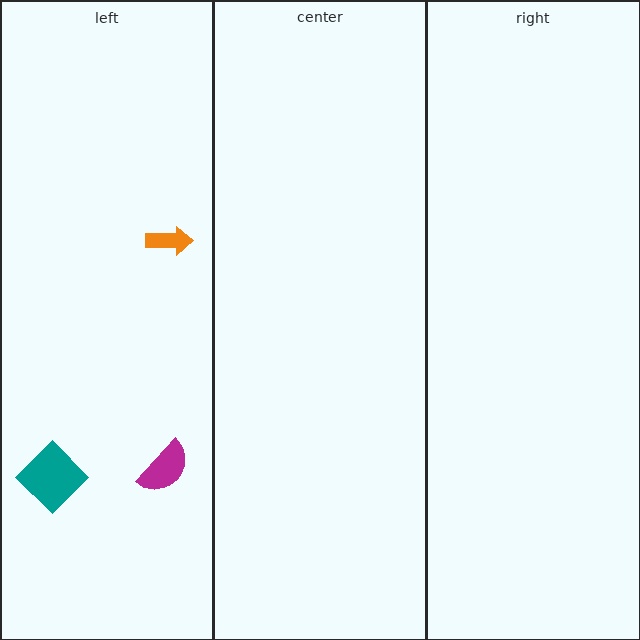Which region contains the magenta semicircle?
The left region.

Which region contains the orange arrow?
The left region.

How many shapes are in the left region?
3.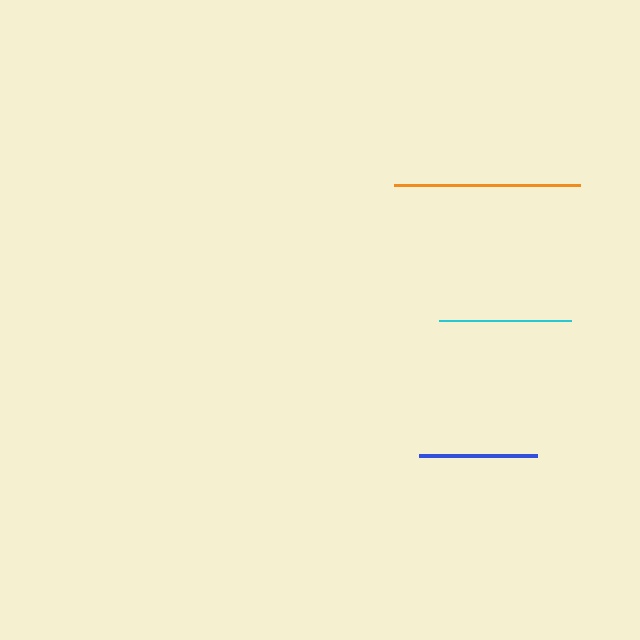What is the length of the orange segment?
The orange segment is approximately 186 pixels long.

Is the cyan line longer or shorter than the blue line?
The cyan line is longer than the blue line.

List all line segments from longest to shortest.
From longest to shortest: orange, cyan, blue.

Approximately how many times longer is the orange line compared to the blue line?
The orange line is approximately 1.6 times the length of the blue line.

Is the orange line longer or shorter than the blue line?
The orange line is longer than the blue line.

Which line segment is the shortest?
The blue line is the shortest at approximately 118 pixels.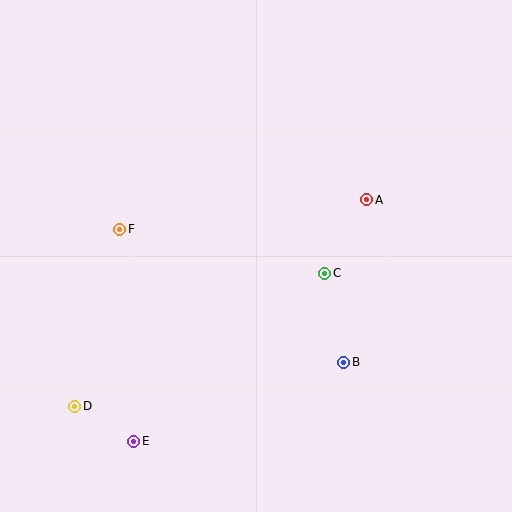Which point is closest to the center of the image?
Point C at (325, 273) is closest to the center.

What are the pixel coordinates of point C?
Point C is at (325, 273).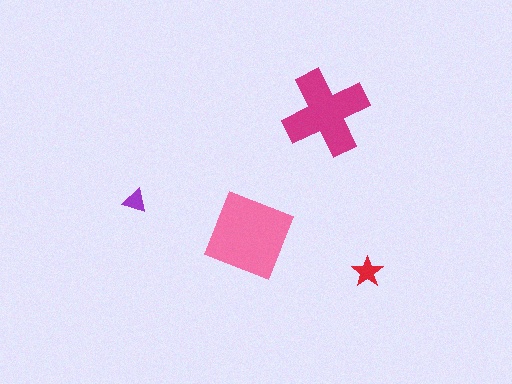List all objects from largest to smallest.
The pink diamond, the magenta cross, the red star, the purple triangle.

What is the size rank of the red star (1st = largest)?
3rd.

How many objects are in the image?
There are 4 objects in the image.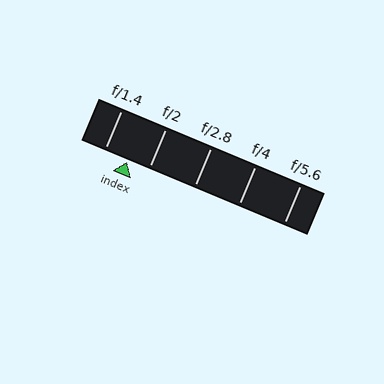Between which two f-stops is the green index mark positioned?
The index mark is between f/1.4 and f/2.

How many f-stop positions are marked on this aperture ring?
There are 5 f-stop positions marked.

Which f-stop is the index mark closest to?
The index mark is closest to f/2.